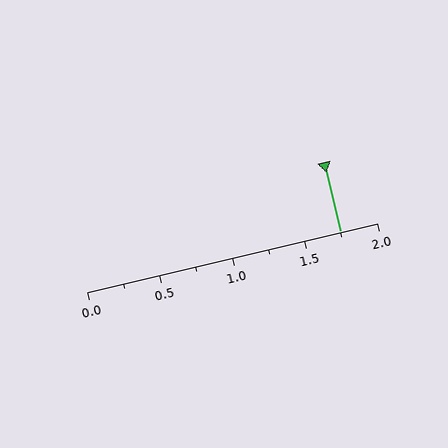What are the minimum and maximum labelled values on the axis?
The axis runs from 0.0 to 2.0.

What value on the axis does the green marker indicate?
The marker indicates approximately 1.75.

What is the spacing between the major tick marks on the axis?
The major ticks are spaced 0.5 apart.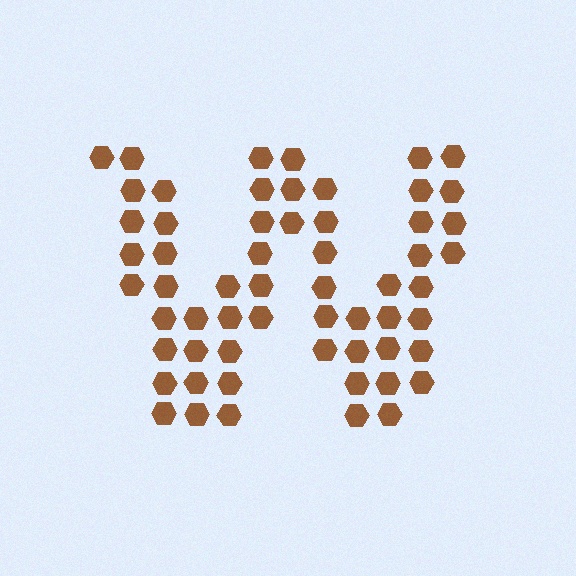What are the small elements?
The small elements are hexagons.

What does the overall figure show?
The overall figure shows the letter W.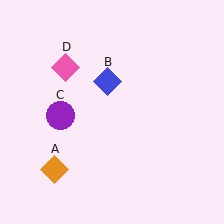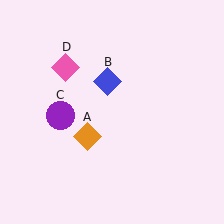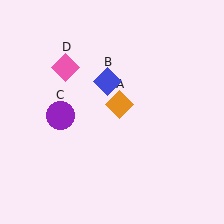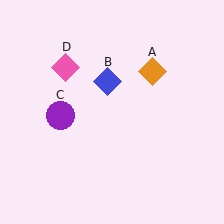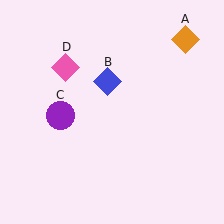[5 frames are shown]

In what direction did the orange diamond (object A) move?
The orange diamond (object A) moved up and to the right.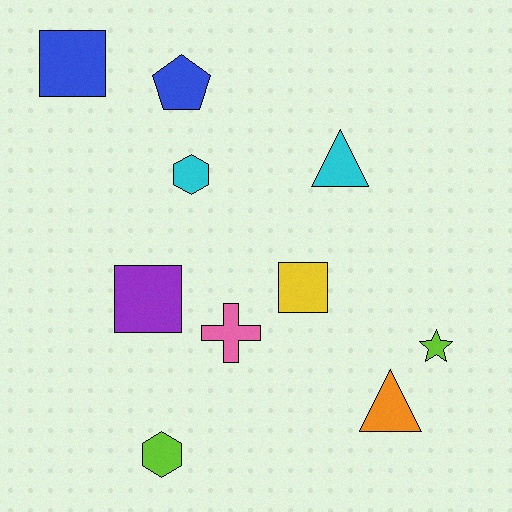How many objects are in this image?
There are 10 objects.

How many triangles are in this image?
There are 2 triangles.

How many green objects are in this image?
There are no green objects.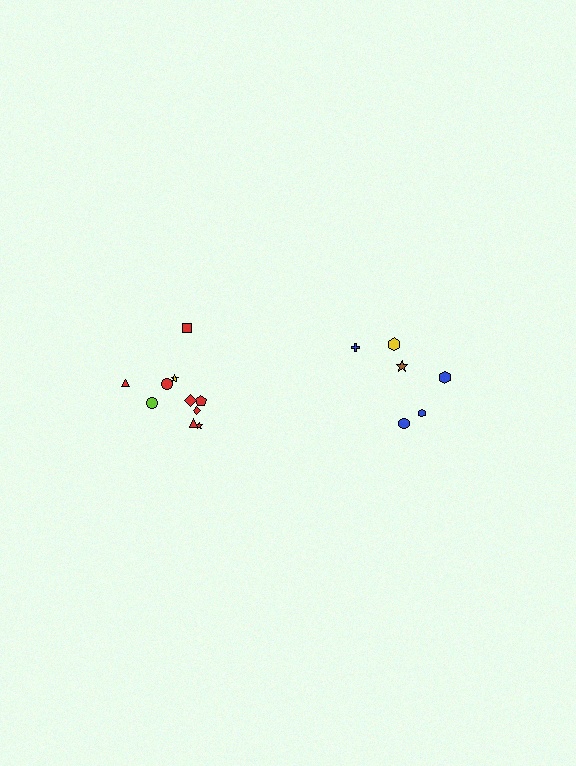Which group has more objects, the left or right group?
The left group.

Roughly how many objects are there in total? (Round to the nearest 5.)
Roughly 15 objects in total.